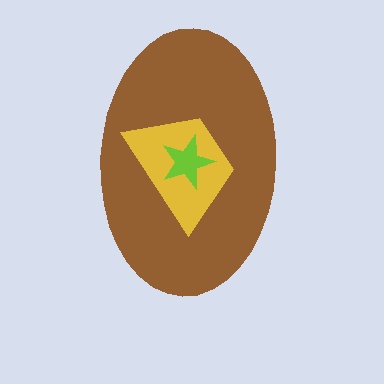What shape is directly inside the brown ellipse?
The yellow trapezoid.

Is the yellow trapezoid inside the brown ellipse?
Yes.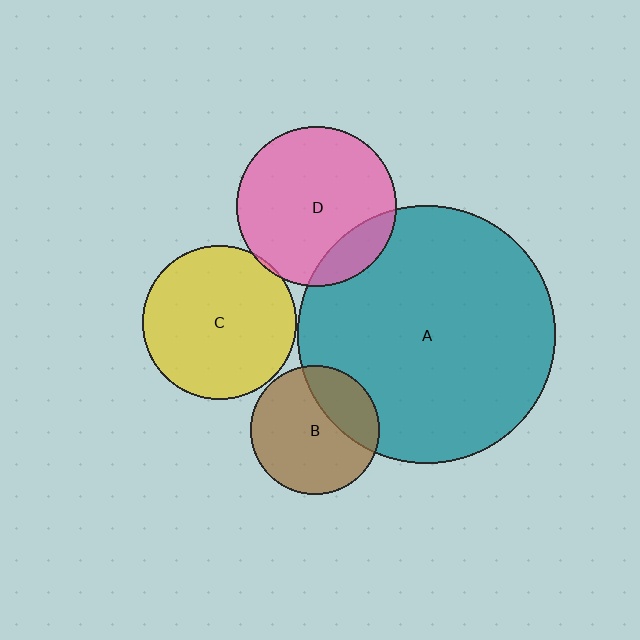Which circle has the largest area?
Circle A (teal).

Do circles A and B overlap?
Yes.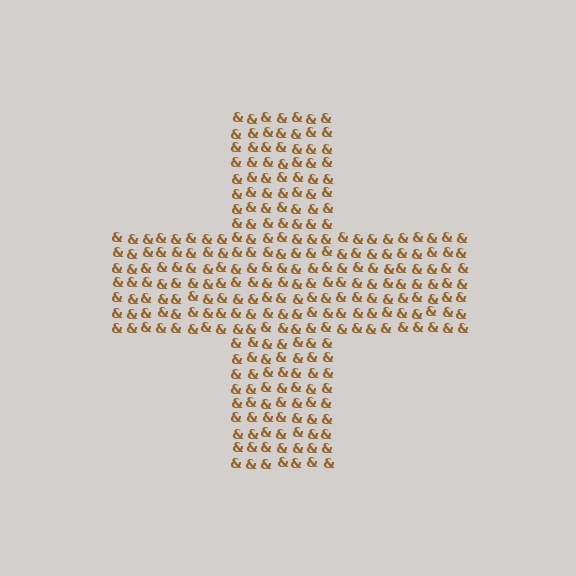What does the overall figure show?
The overall figure shows a cross.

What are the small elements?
The small elements are ampersands.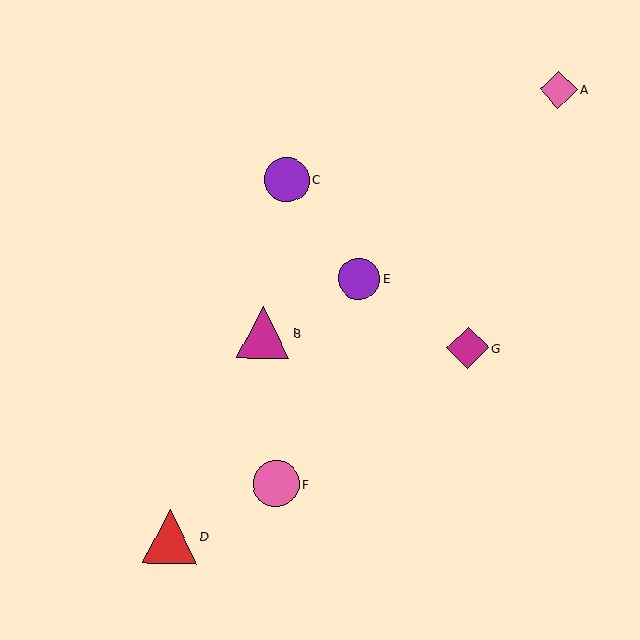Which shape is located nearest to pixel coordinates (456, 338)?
The magenta diamond (labeled G) at (468, 348) is nearest to that location.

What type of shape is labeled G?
Shape G is a magenta diamond.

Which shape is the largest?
The red triangle (labeled D) is the largest.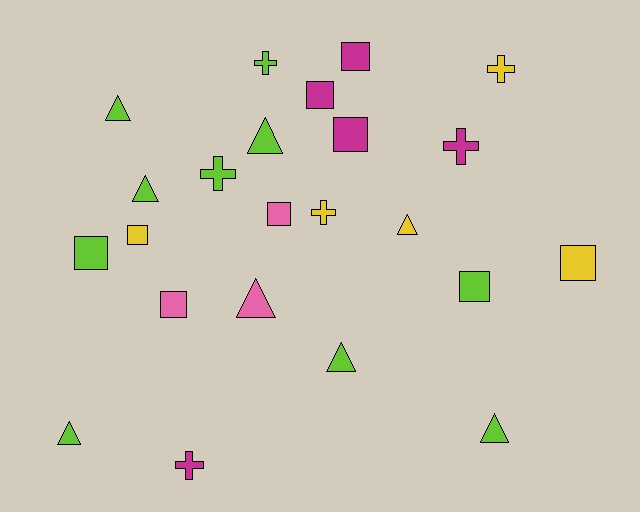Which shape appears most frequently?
Square, with 9 objects.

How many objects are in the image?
There are 23 objects.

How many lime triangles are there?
There are 6 lime triangles.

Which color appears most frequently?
Lime, with 10 objects.